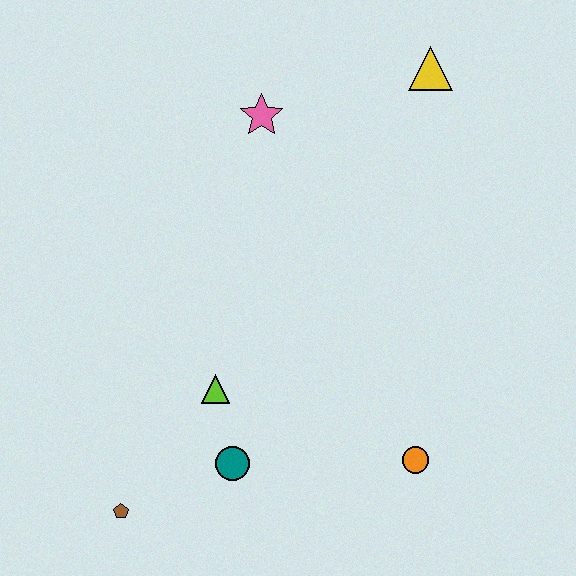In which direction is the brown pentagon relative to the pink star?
The brown pentagon is below the pink star.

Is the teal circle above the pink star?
No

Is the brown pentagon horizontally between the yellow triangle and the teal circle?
No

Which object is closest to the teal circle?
The lime triangle is closest to the teal circle.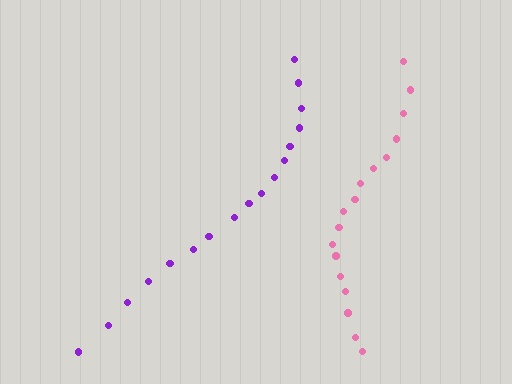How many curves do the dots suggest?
There are 2 distinct paths.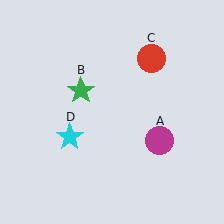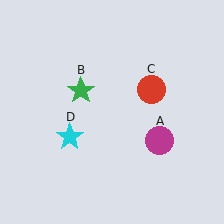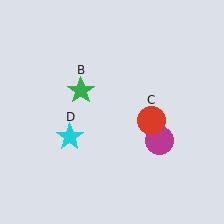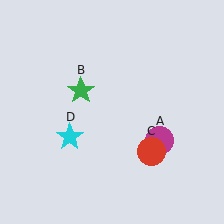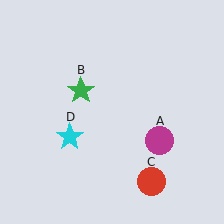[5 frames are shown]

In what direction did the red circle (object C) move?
The red circle (object C) moved down.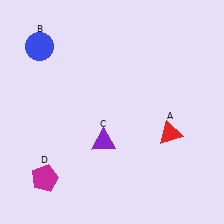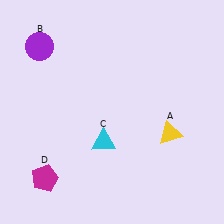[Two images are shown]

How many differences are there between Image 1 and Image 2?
There are 3 differences between the two images.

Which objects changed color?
A changed from red to yellow. B changed from blue to purple. C changed from purple to cyan.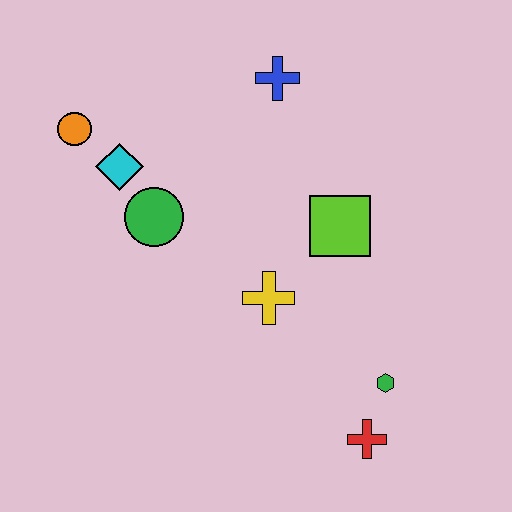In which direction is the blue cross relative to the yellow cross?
The blue cross is above the yellow cross.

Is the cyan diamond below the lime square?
No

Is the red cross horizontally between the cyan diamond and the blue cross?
No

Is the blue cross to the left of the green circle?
No